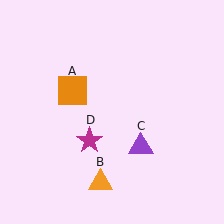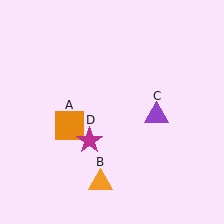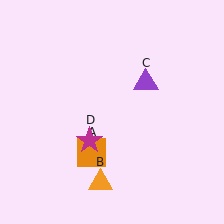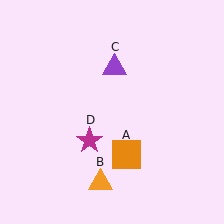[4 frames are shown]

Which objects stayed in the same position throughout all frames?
Orange triangle (object B) and magenta star (object D) remained stationary.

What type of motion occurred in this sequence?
The orange square (object A), purple triangle (object C) rotated counterclockwise around the center of the scene.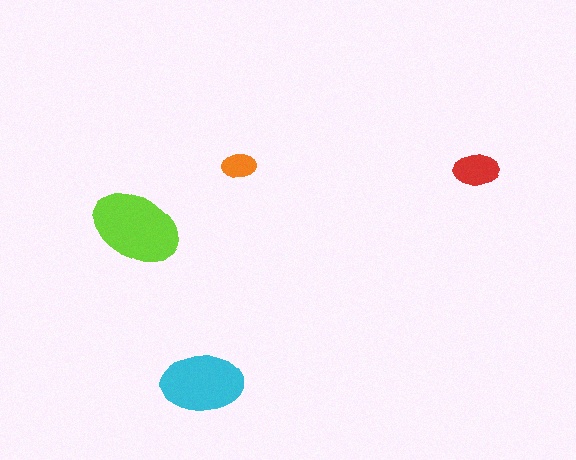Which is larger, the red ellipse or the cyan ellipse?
The cyan one.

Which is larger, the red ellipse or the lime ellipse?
The lime one.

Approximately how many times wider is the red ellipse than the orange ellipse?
About 1.5 times wider.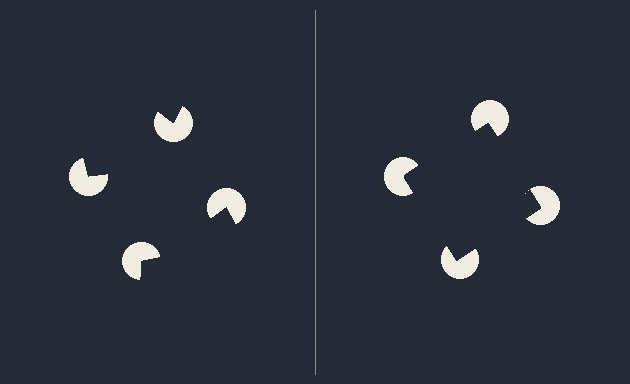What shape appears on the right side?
An illusory square.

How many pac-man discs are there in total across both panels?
8 — 4 on each side.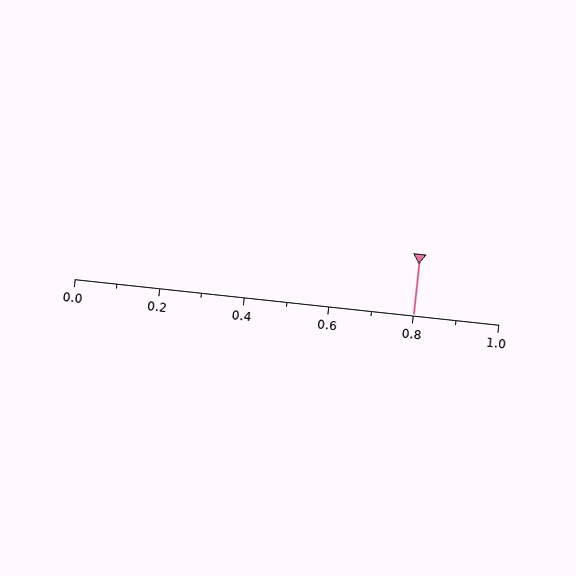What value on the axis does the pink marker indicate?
The marker indicates approximately 0.8.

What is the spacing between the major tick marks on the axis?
The major ticks are spaced 0.2 apart.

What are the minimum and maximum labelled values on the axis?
The axis runs from 0.0 to 1.0.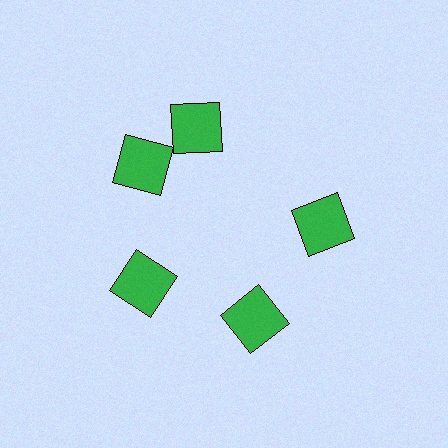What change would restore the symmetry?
The symmetry would be restored by rotating it back into even spacing with its neighbors so that all 5 squares sit at equal angles and equal distance from the center.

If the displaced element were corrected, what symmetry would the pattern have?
It would have 5-fold rotational symmetry — the pattern would map onto itself every 72 degrees.